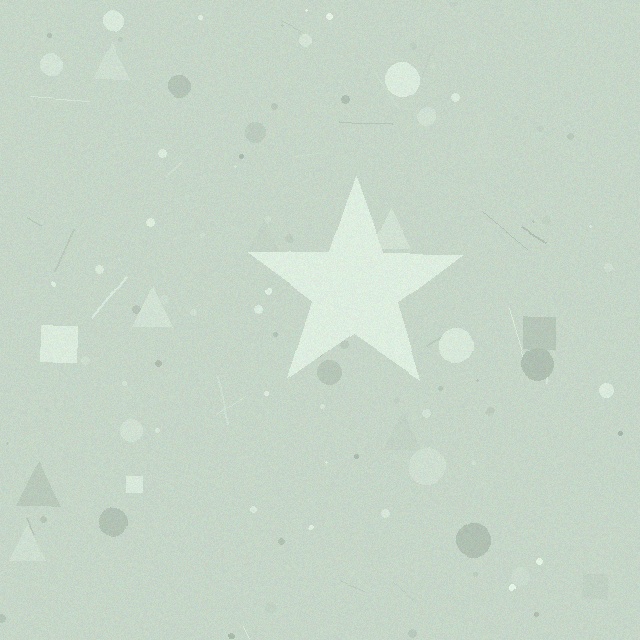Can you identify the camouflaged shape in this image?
The camouflaged shape is a star.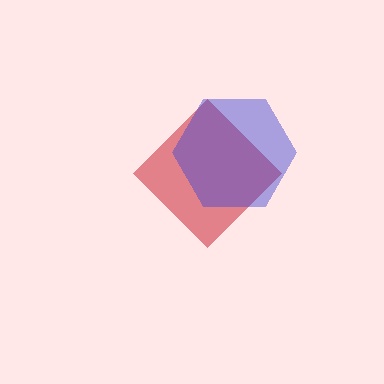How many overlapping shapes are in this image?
There are 2 overlapping shapes in the image.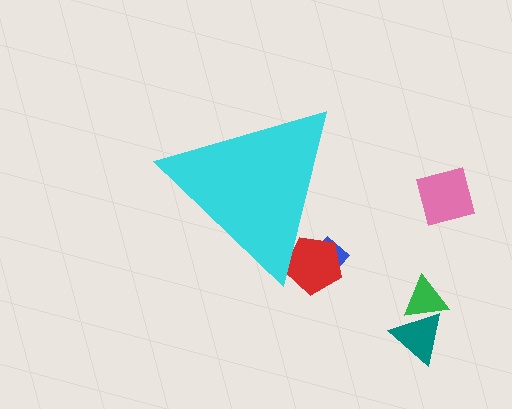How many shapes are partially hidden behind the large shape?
2 shapes are partially hidden.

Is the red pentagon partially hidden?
Yes, the red pentagon is partially hidden behind the cyan triangle.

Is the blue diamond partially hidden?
Yes, the blue diamond is partially hidden behind the cyan triangle.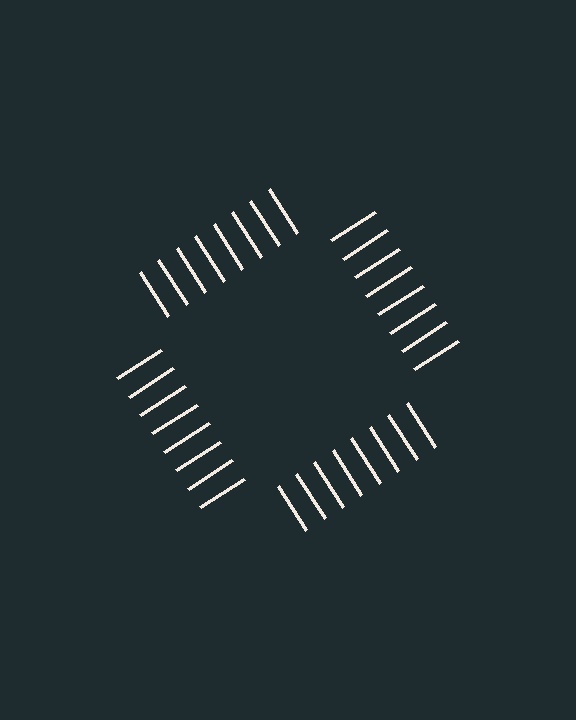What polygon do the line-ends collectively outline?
An illusory square — the line segments terminate on its edges but no continuous stroke is drawn.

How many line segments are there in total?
32 — 8 along each of the 4 edges.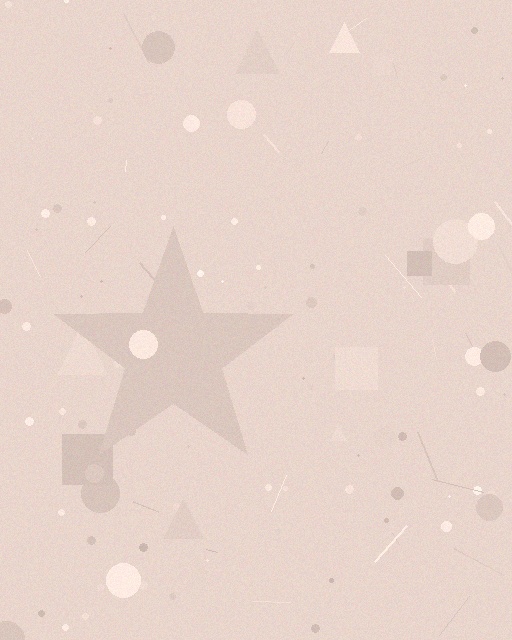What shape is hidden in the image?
A star is hidden in the image.